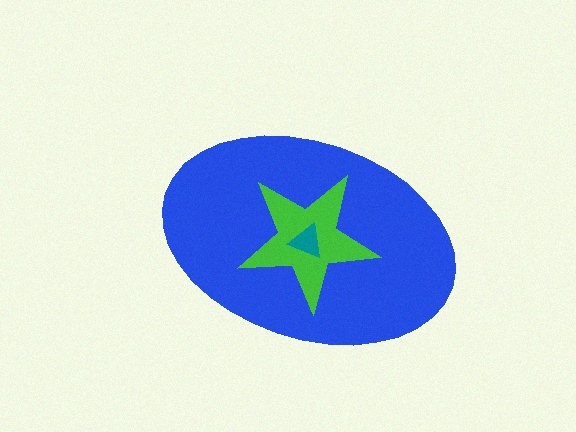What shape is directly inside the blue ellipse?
The green star.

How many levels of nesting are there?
3.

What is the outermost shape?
The blue ellipse.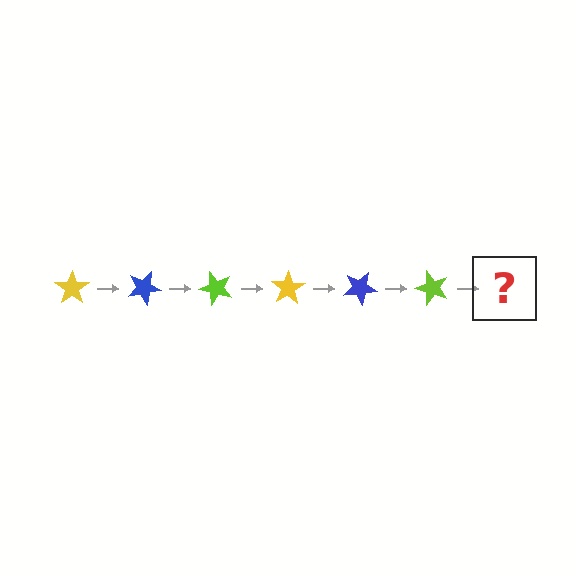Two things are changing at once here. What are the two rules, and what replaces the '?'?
The two rules are that it rotates 25 degrees each step and the color cycles through yellow, blue, and lime. The '?' should be a yellow star, rotated 150 degrees from the start.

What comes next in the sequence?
The next element should be a yellow star, rotated 150 degrees from the start.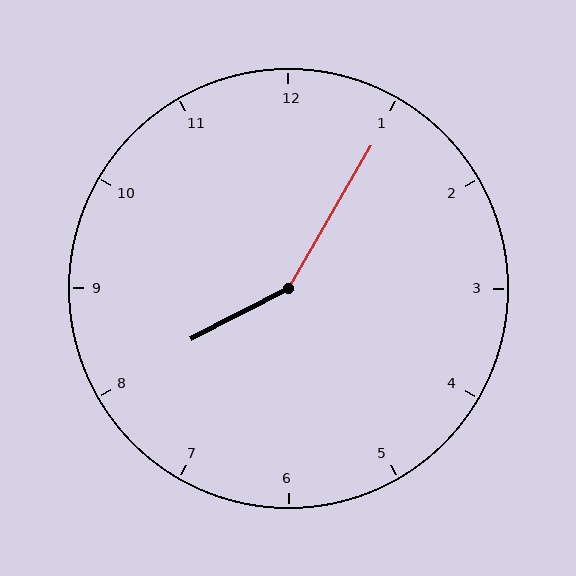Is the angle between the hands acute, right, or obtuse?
It is obtuse.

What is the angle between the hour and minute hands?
Approximately 148 degrees.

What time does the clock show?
8:05.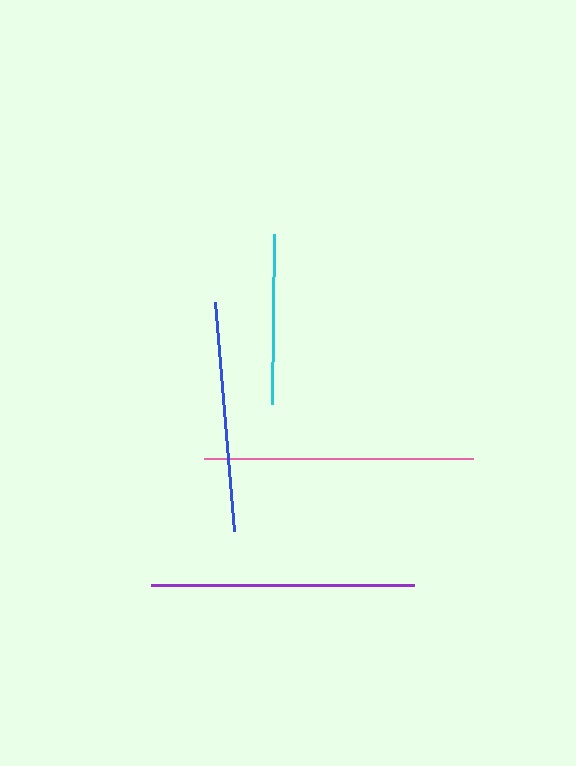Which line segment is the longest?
The pink line is the longest at approximately 269 pixels.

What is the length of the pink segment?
The pink segment is approximately 269 pixels long.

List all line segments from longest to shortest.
From longest to shortest: pink, purple, blue, cyan.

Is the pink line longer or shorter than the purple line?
The pink line is longer than the purple line.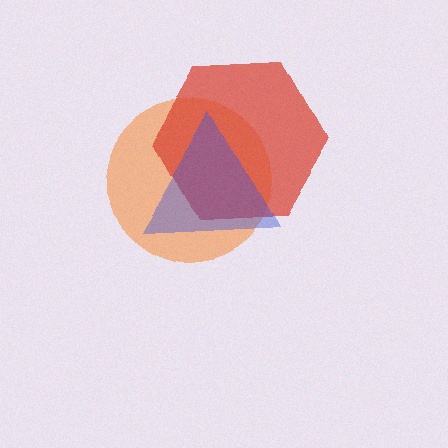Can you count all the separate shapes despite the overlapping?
Yes, there are 3 separate shapes.